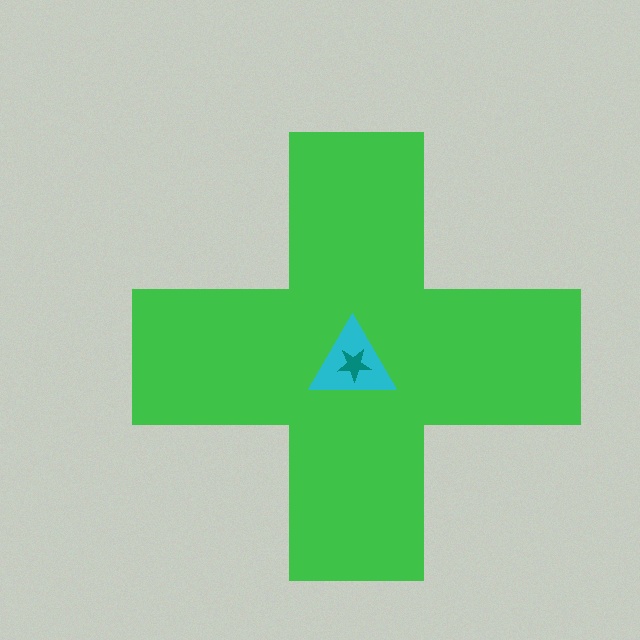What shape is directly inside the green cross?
The cyan triangle.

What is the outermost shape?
The green cross.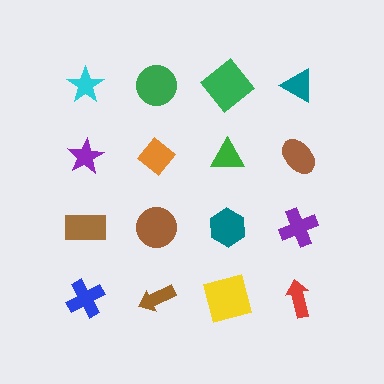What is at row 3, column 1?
A brown rectangle.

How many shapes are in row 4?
4 shapes.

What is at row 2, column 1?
A purple star.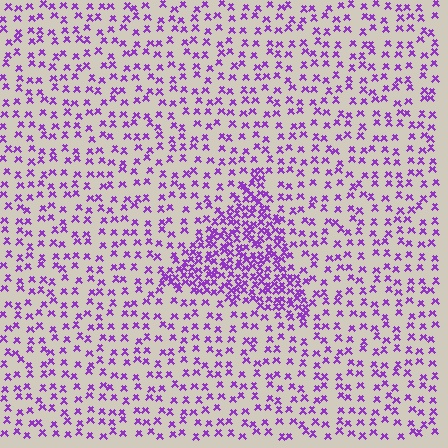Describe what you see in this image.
The image contains small purple elements arranged at two different densities. A triangle-shaped region is visible where the elements are more densely packed than the surrounding area.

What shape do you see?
I see a triangle.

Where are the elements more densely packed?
The elements are more densely packed inside the triangle boundary.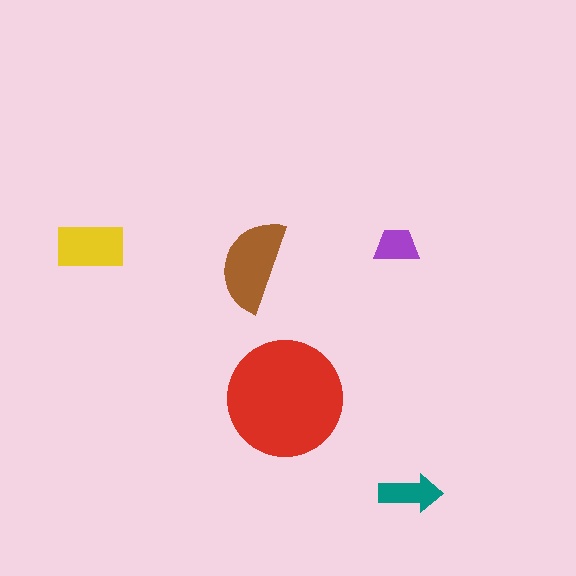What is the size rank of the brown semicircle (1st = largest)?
2nd.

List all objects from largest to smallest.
The red circle, the brown semicircle, the yellow rectangle, the teal arrow, the purple trapezoid.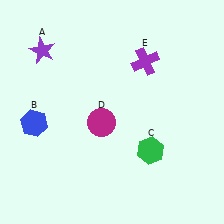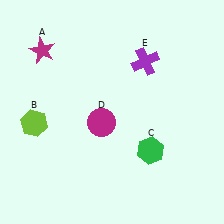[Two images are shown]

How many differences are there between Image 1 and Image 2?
There are 2 differences between the two images.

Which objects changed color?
A changed from purple to magenta. B changed from blue to lime.